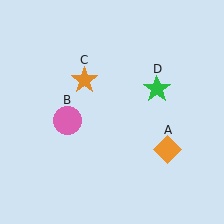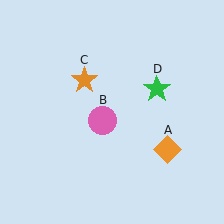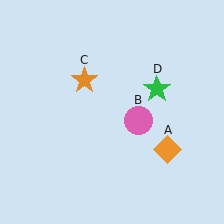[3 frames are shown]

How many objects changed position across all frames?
1 object changed position: pink circle (object B).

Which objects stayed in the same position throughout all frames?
Orange diamond (object A) and orange star (object C) and green star (object D) remained stationary.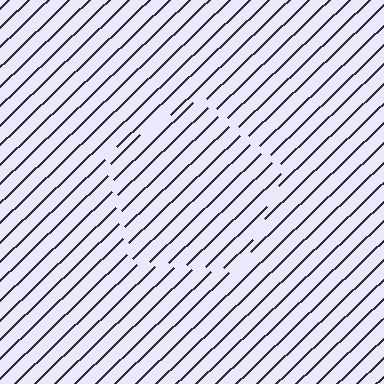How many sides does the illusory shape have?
5 sides — the line-ends trace a pentagon.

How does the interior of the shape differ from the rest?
The interior of the shape contains the same grating, shifted by half a period — the contour is defined by the phase discontinuity where line-ends from the inner and outer gratings abut.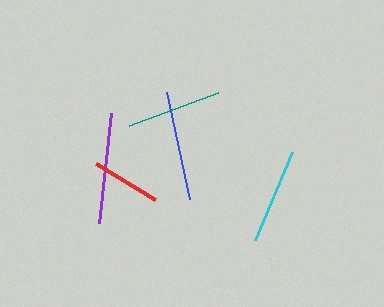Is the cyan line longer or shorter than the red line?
The cyan line is longer than the red line.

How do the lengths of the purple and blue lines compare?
The purple and blue lines are approximately the same length.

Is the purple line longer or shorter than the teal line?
The purple line is longer than the teal line.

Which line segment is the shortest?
The red line is the shortest at approximately 69 pixels.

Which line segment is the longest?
The purple line is the longest at approximately 111 pixels.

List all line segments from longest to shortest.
From longest to shortest: purple, blue, cyan, teal, red.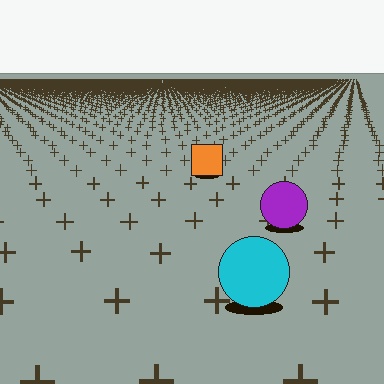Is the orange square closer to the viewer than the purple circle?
No. The purple circle is closer — you can tell from the texture gradient: the ground texture is coarser near it.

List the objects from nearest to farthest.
From nearest to farthest: the cyan circle, the purple circle, the orange square.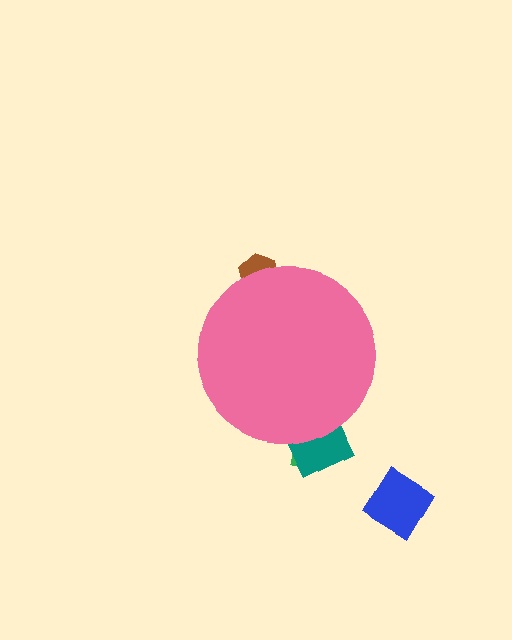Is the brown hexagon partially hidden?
Yes, the brown hexagon is partially hidden behind the pink circle.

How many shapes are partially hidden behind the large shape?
3 shapes are partially hidden.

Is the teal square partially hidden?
Yes, the teal square is partially hidden behind the pink circle.